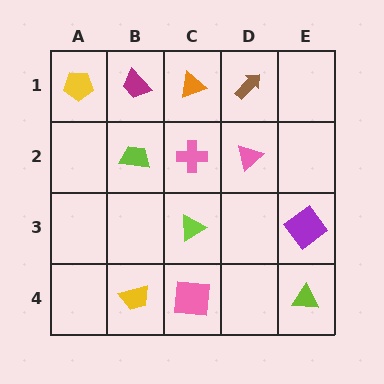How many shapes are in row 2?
3 shapes.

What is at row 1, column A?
A yellow pentagon.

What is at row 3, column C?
A lime triangle.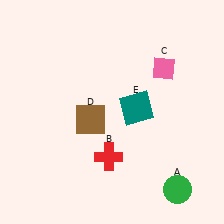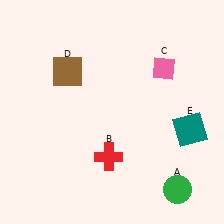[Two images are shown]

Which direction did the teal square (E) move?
The teal square (E) moved right.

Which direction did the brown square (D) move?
The brown square (D) moved up.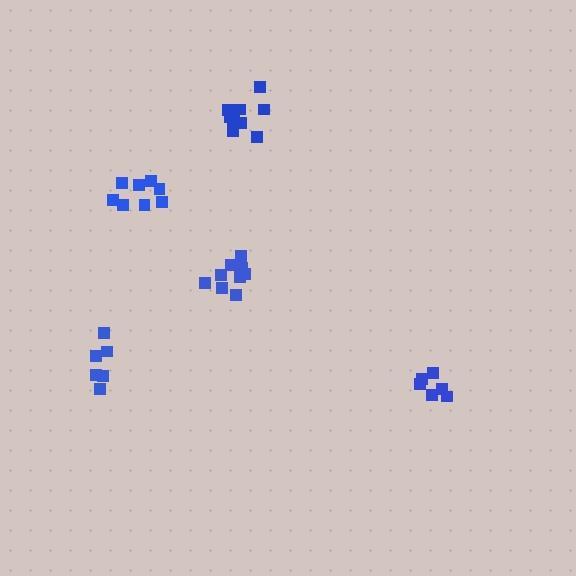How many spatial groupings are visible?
There are 5 spatial groupings.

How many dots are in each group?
Group 1: 6 dots, Group 2: 8 dots, Group 3: 10 dots, Group 4: 9 dots, Group 5: 7 dots (40 total).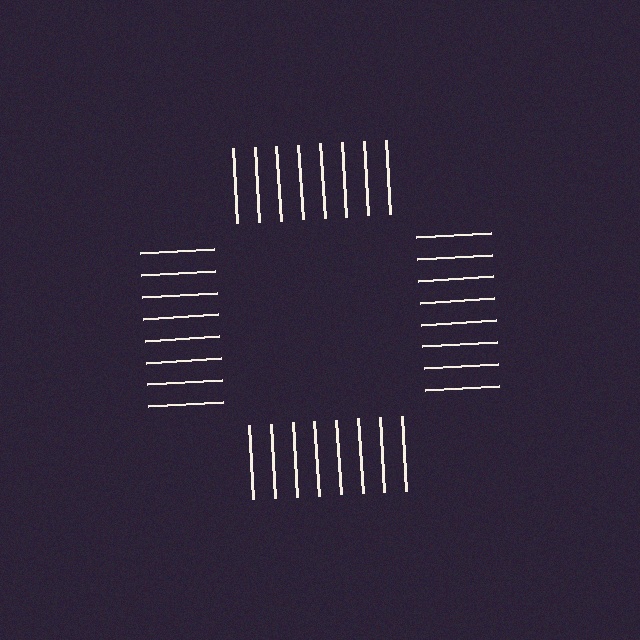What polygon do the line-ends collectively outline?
An illusory square — the line segments terminate on its edges but no continuous stroke is drawn.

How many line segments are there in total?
32 — 8 along each of the 4 edges.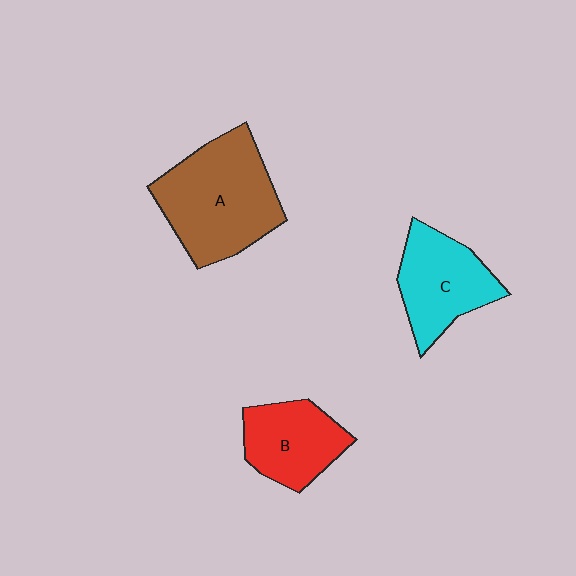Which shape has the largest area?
Shape A (brown).